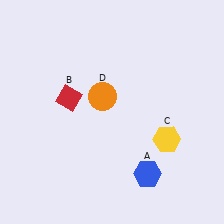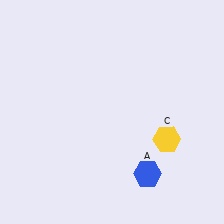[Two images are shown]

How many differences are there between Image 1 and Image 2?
There are 2 differences between the two images.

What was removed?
The red diamond (B), the orange circle (D) were removed in Image 2.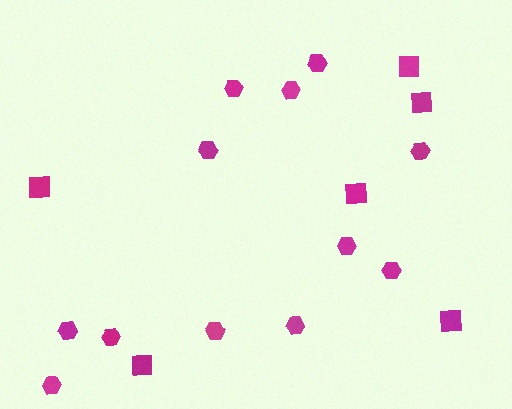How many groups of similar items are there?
There are 2 groups: one group of squares (6) and one group of hexagons (12).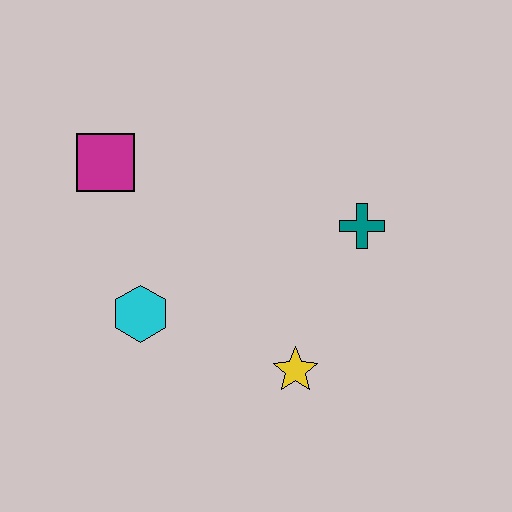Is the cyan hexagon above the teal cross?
No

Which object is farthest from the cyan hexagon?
The teal cross is farthest from the cyan hexagon.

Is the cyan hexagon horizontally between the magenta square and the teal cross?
Yes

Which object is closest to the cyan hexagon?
The magenta square is closest to the cyan hexagon.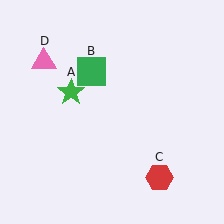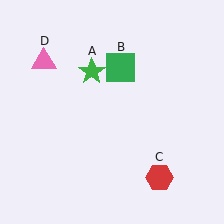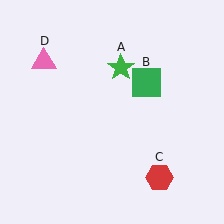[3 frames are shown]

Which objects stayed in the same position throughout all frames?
Red hexagon (object C) and pink triangle (object D) remained stationary.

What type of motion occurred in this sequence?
The green star (object A), green square (object B) rotated clockwise around the center of the scene.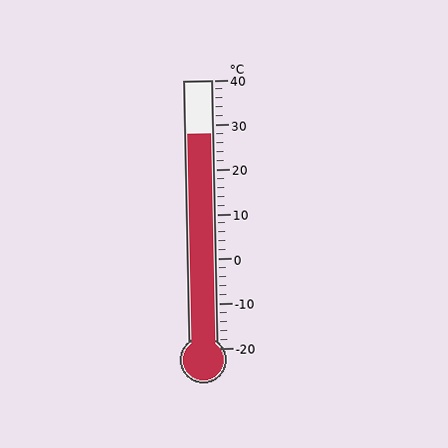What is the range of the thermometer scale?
The thermometer scale ranges from -20°C to 40°C.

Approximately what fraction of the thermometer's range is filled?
The thermometer is filled to approximately 80% of its range.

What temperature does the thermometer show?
The thermometer shows approximately 28°C.